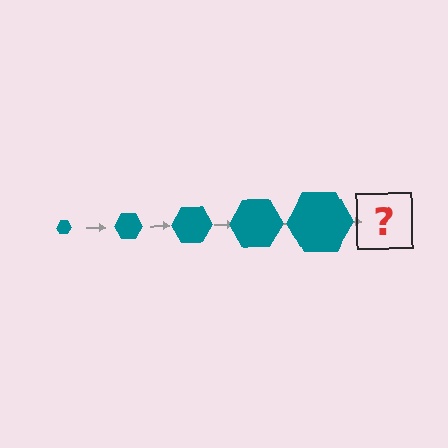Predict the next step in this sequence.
The next step is a teal hexagon, larger than the previous one.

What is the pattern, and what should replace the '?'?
The pattern is that the hexagon gets progressively larger each step. The '?' should be a teal hexagon, larger than the previous one.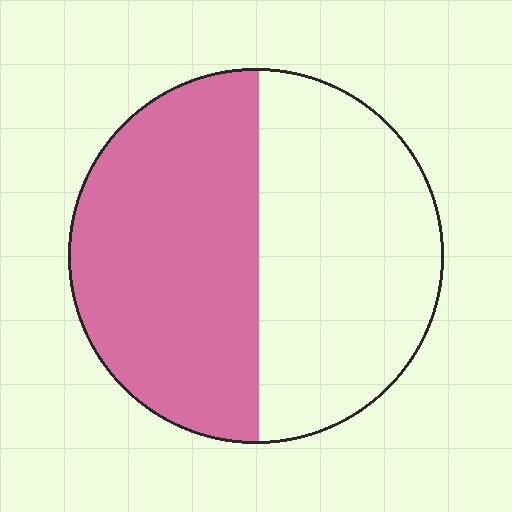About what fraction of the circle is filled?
About one half (1/2).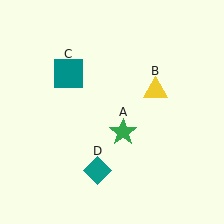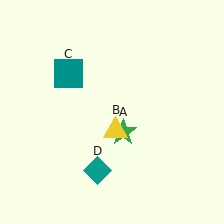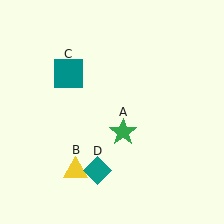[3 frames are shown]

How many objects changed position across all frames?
1 object changed position: yellow triangle (object B).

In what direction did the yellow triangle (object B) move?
The yellow triangle (object B) moved down and to the left.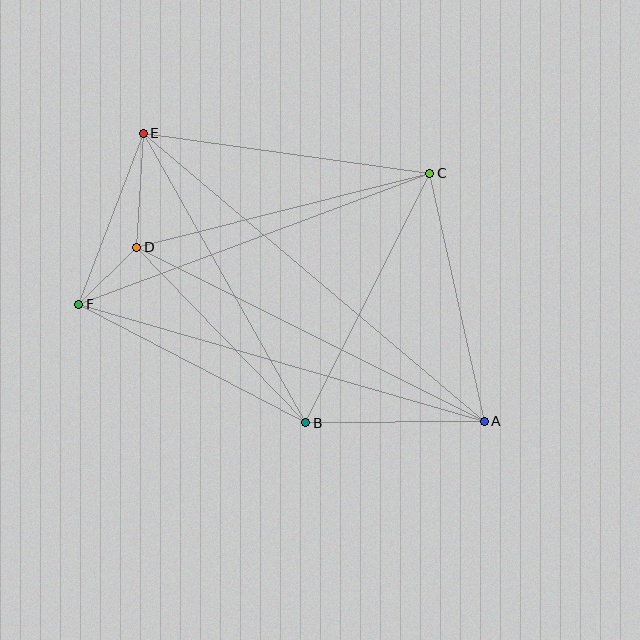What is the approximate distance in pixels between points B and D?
The distance between B and D is approximately 244 pixels.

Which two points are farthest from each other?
Points A and E are farthest from each other.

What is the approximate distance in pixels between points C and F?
The distance between C and F is approximately 375 pixels.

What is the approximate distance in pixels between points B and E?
The distance between B and E is approximately 332 pixels.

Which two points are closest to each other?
Points D and F are closest to each other.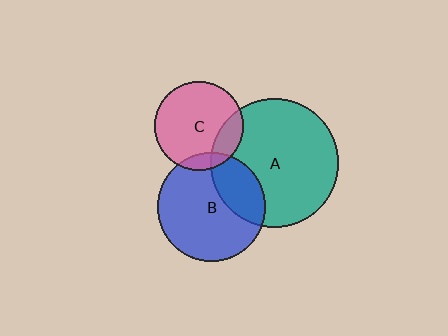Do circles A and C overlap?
Yes.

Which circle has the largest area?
Circle A (teal).